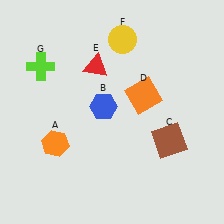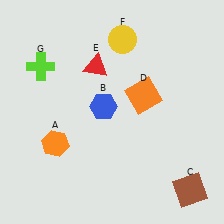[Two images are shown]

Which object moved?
The brown square (C) moved down.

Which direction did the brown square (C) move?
The brown square (C) moved down.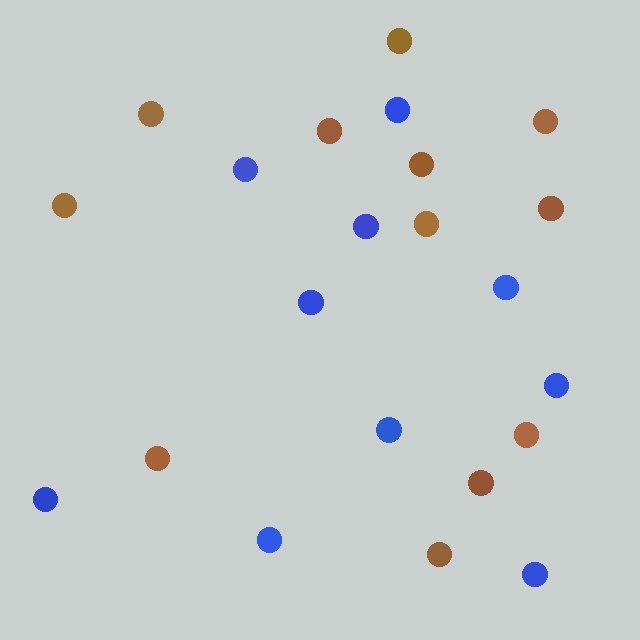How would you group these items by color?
There are 2 groups: one group of blue circles (10) and one group of brown circles (12).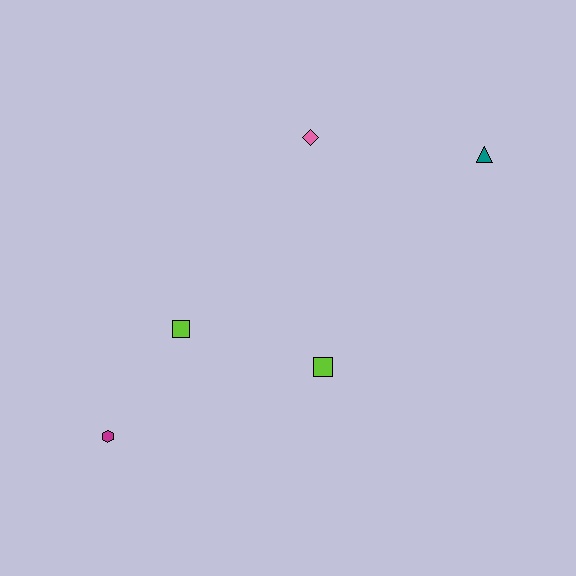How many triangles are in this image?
There is 1 triangle.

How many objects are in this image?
There are 5 objects.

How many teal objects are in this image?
There is 1 teal object.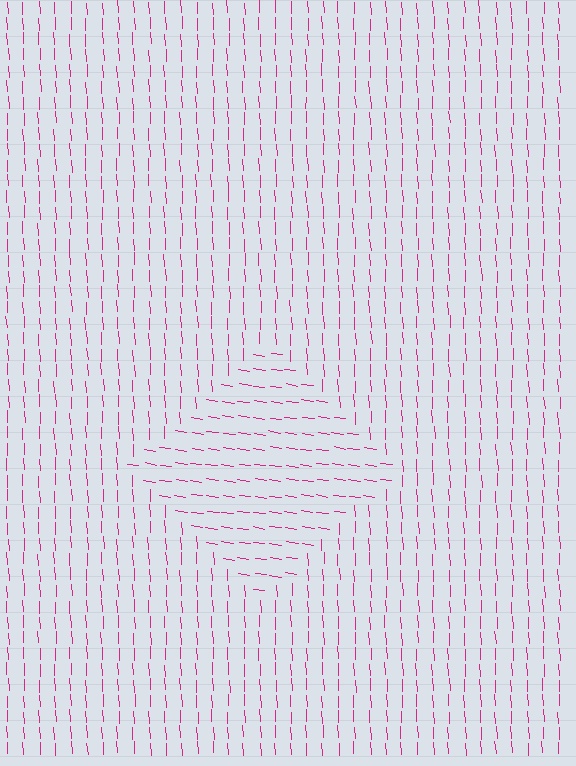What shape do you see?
I see a diamond.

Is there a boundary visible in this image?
Yes, there is a texture boundary formed by a change in line orientation.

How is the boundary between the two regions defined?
The boundary is defined purely by a change in line orientation (approximately 79 degrees difference). All lines are the same color and thickness.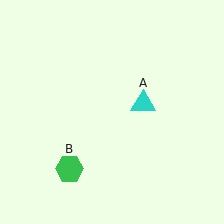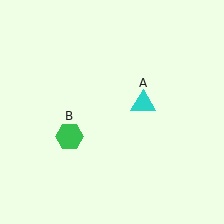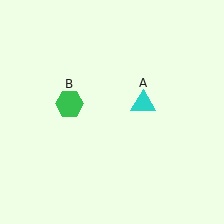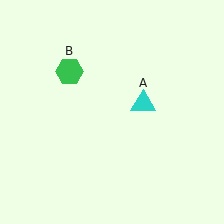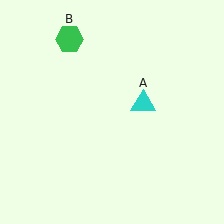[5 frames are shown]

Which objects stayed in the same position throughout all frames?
Cyan triangle (object A) remained stationary.